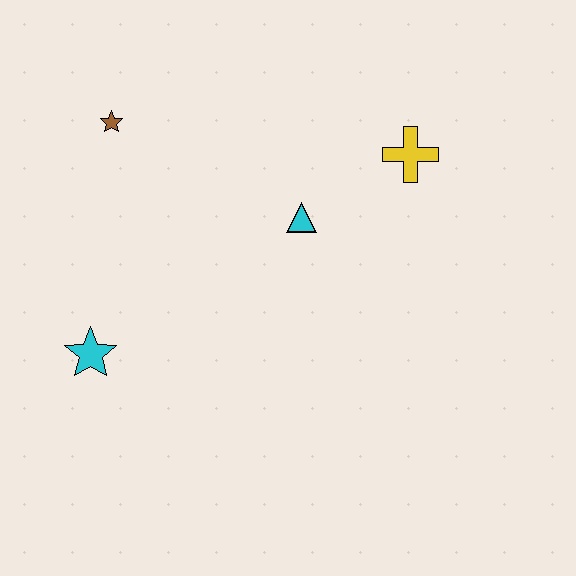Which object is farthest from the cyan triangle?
The cyan star is farthest from the cyan triangle.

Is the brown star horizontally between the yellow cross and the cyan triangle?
No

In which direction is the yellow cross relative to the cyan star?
The yellow cross is to the right of the cyan star.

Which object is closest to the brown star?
The cyan triangle is closest to the brown star.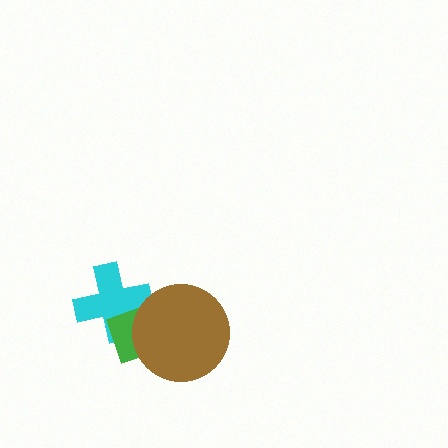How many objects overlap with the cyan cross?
2 objects overlap with the cyan cross.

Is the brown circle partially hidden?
No, no other shape covers it.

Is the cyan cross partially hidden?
Yes, it is partially covered by another shape.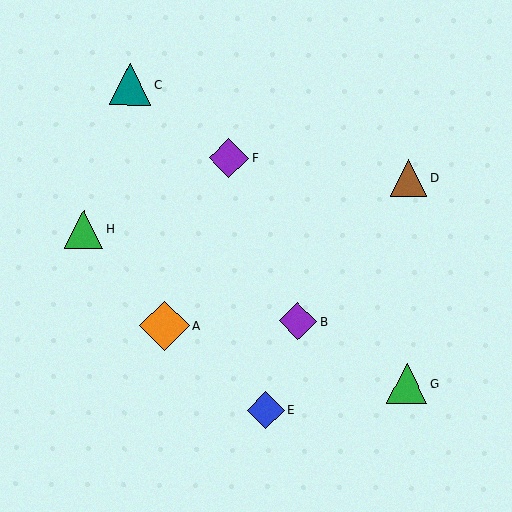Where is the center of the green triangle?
The center of the green triangle is at (407, 384).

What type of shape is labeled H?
Shape H is a green triangle.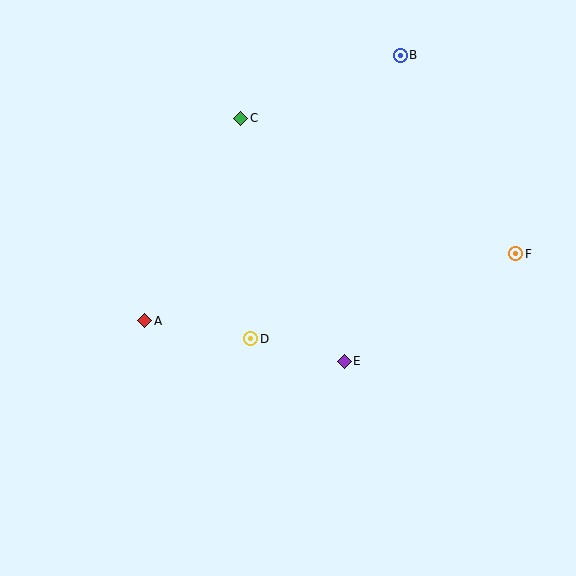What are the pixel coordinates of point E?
Point E is at (344, 361).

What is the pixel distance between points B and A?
The distance between B and A is 369 pixels.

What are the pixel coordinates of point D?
Point D is at (251, 339).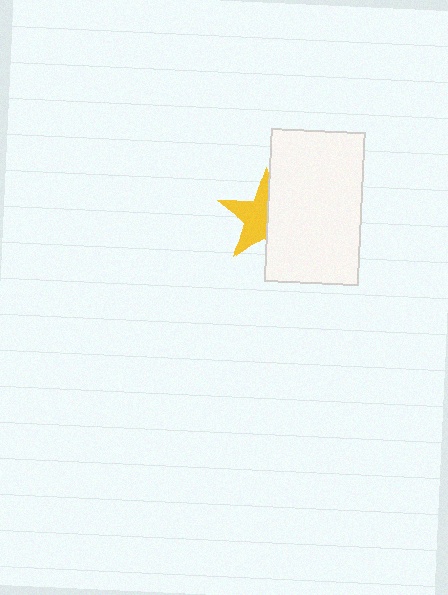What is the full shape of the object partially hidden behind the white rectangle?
The partially hidden object is a yellow star.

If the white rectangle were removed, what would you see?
You would see the complete yellow star.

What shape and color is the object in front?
The object in front is a white rectangle.